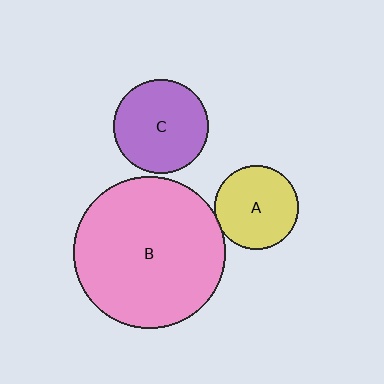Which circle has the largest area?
Circle B (pink).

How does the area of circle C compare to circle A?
Approximately 1.3 times.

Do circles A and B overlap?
Yes.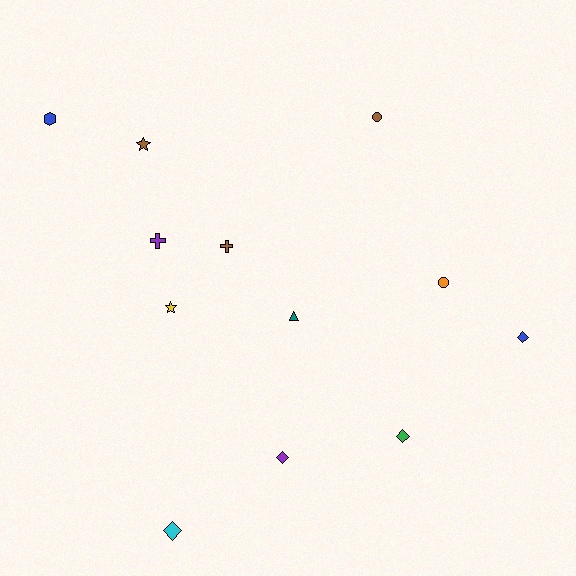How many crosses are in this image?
There are 2 crosses.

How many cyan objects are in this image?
There is 1 cyan object.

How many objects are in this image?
There are 12 objects.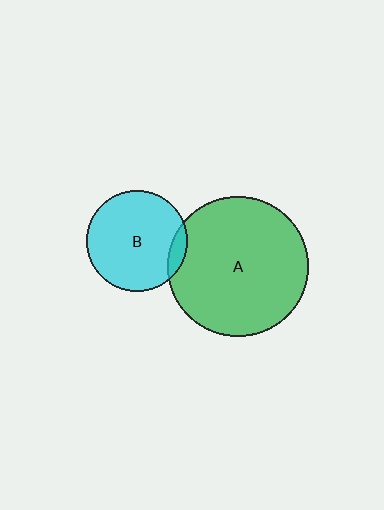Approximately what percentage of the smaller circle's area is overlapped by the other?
Approximately 10%.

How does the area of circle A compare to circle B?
Approximately 1.9 times.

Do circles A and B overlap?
Yes.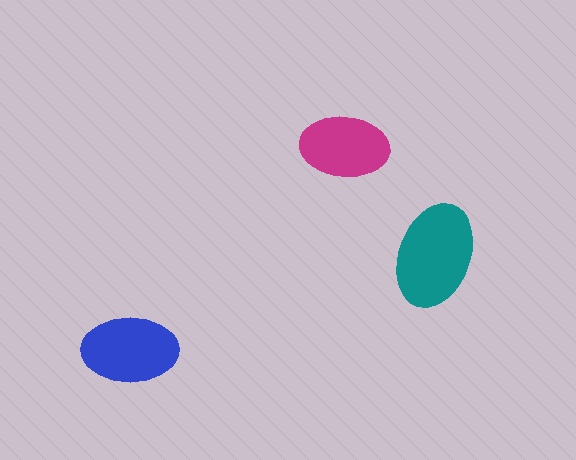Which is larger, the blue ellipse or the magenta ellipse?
The blue one.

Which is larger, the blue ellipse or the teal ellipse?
The teal one.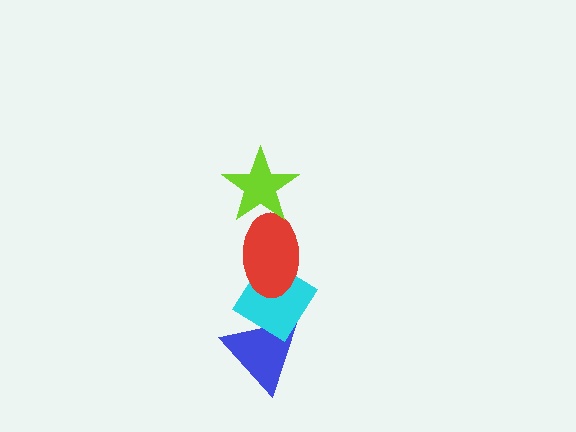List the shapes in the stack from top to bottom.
From top to bottom: the lime star, the red ellipse, the cyan diamond, the blue triangle.